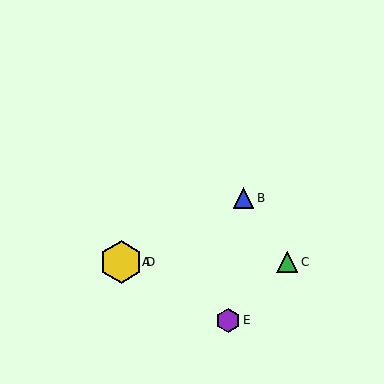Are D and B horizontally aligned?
No, D is at y≈262 and B is at y≈198.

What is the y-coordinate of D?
Object D is at y≈262.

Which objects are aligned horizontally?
Objects A, C, D are aligned horizontally.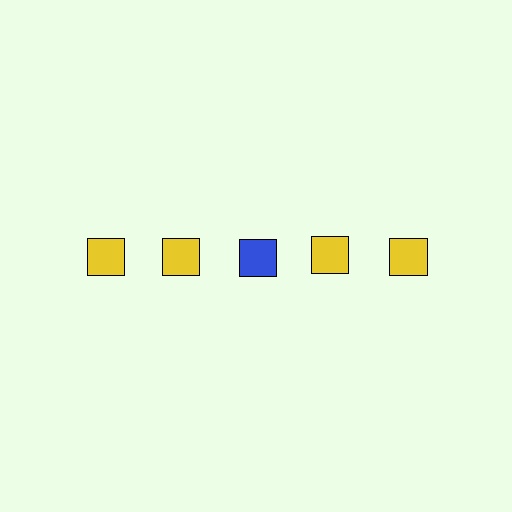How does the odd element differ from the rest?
It has a different color: blue instead of yellow.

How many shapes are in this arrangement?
There are 5 shapes arranged in a grid pattern.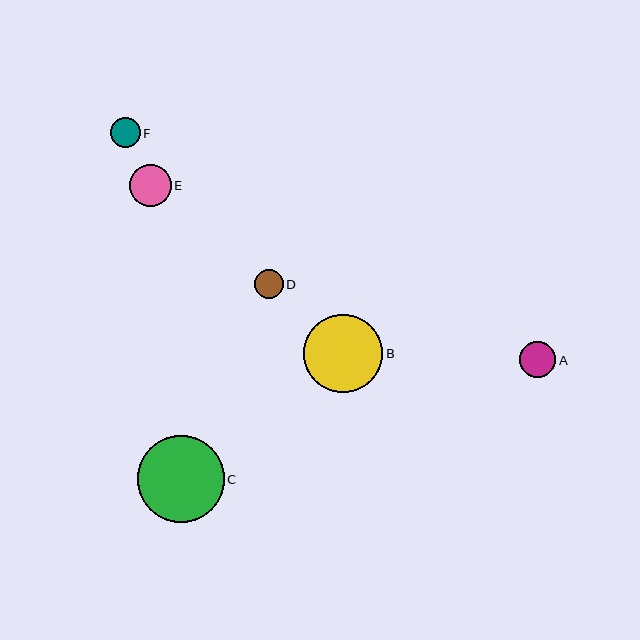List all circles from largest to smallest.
From largest to smallest: C, B, E, A, F, D.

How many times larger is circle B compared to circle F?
Circle B is approximately 2.6 times the size of circle F.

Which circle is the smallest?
Circle D is the smallest with a size of approximately 29 pixels.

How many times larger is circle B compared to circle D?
Circle B is approximately 2.7 times the size of circle D.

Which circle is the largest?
Circle C is the largest with a size of approximately 87 pixels.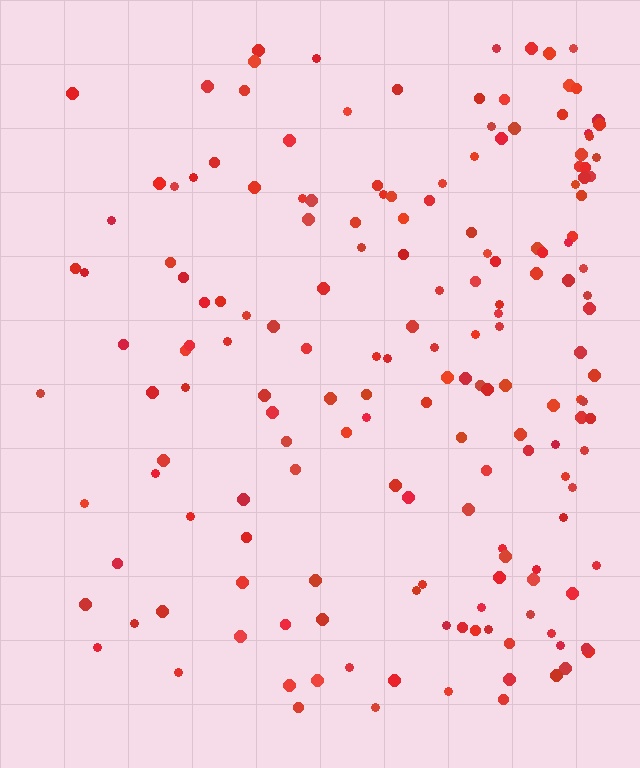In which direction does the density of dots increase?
From left to right, with the right side densest.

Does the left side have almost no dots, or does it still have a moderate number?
Still a moderate number, just noticeably fewer than the right.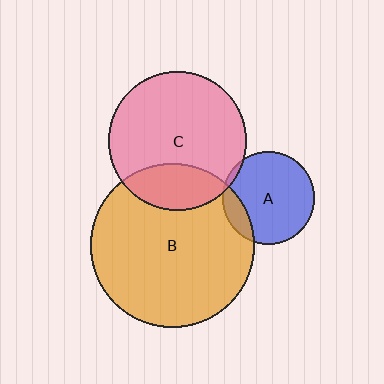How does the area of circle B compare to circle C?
Approximately 1.4 times.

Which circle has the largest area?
Circle B (orange).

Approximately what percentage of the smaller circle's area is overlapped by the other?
Approximately 25%.